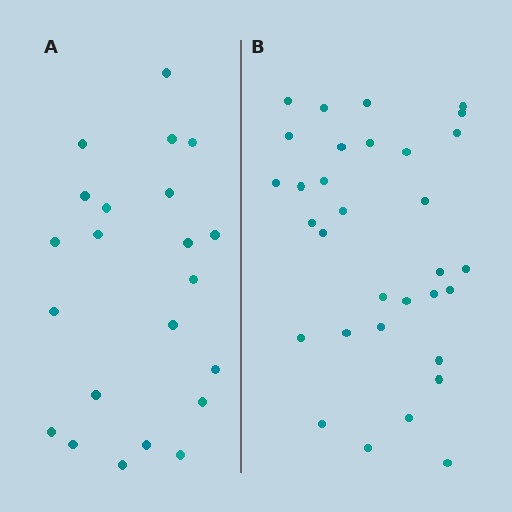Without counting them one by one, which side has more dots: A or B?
Region B (the right region) has more dots.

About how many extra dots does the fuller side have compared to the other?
Region B has roughly 10 or so more dots than region A.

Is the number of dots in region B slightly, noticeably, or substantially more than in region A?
Region B has substantially more. The ratio is roughly 1.5 to 1.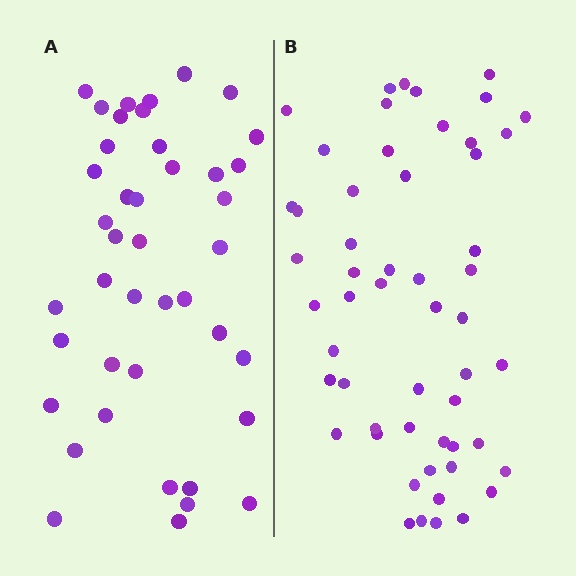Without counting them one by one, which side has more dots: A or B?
Region B (the right region) has more dots.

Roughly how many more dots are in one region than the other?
Region B has roughly 12 or so more dots than region A.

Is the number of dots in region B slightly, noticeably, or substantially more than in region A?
Region B has noticeably more, but not dramatically so. The ratio is roughly 1.3 to 1.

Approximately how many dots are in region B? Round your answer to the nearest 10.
About 50 dots. (The exact count is 54, which rounds to 50.)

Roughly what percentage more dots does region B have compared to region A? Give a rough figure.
About 30% more.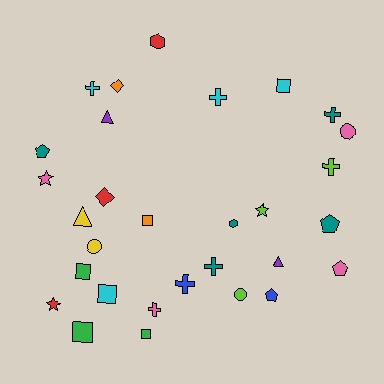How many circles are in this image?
There are 3 circles.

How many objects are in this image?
There are 30 objects.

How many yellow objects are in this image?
There are 2 yellow objects.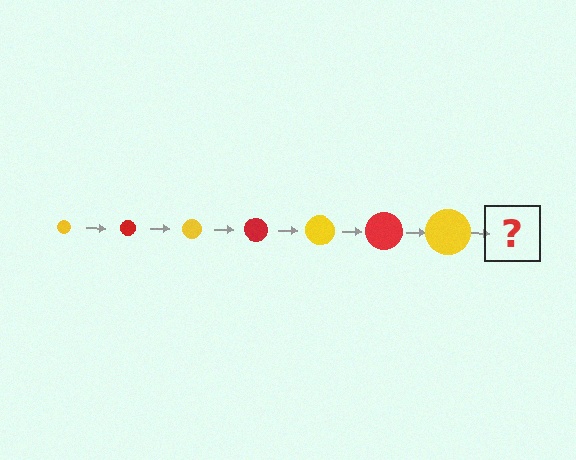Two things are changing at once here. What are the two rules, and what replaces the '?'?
The two rules are that the circle grows larger each step and the color cycles through yellow and red. The '?' should be a red circle, larger than the previous one.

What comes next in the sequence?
The next element should be a red circle, larger than the previous one.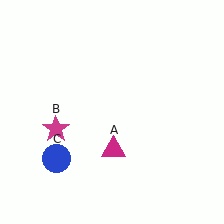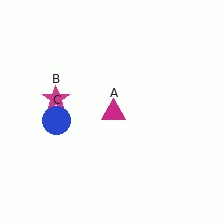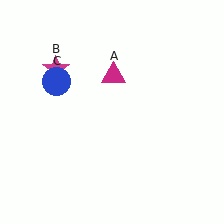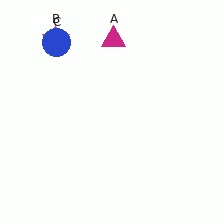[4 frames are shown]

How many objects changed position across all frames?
3 objects changed position: magenta triangle (object A), magenta star (object B), blue circle (object C).